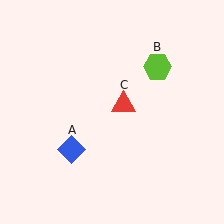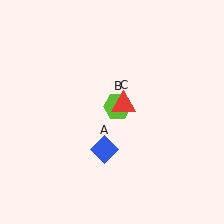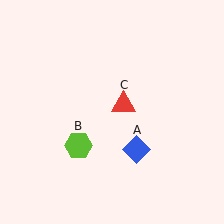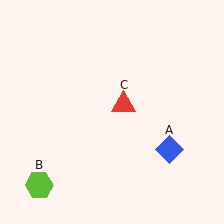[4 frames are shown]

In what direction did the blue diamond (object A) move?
The blue diamond (object A) moved right.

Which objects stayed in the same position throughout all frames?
Red triangle (object C) remained stationary.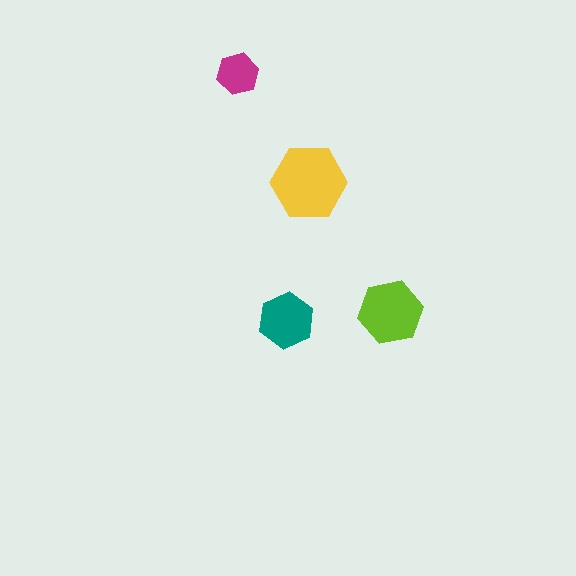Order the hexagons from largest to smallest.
the yellow one, the lime one, the teal one, the magenta one.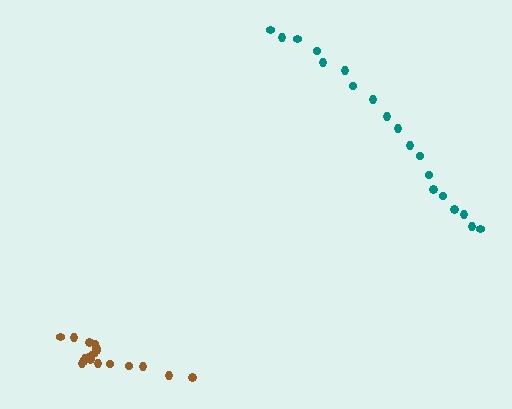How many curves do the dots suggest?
There are 2 distinct paths.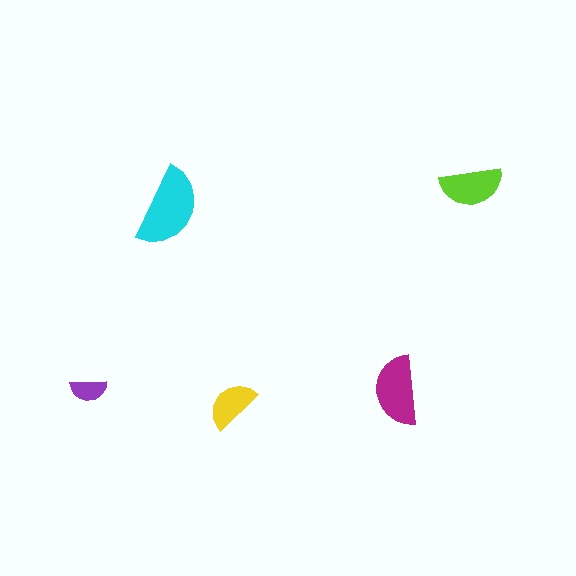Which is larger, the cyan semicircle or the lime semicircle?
The cyan one.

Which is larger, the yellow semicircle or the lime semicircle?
The lime one.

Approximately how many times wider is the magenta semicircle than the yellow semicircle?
About 1.5 times wider.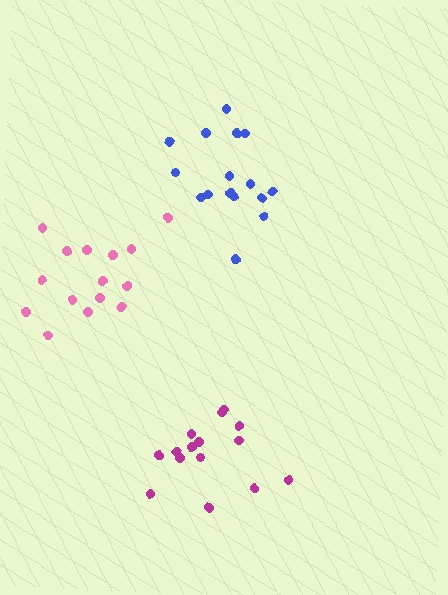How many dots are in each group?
Group 1: 15 dots, Group 2: 16 dots, Group 3: 15 dots (46 total).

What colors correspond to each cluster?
The clusters are colored: pink, blue, magenta.